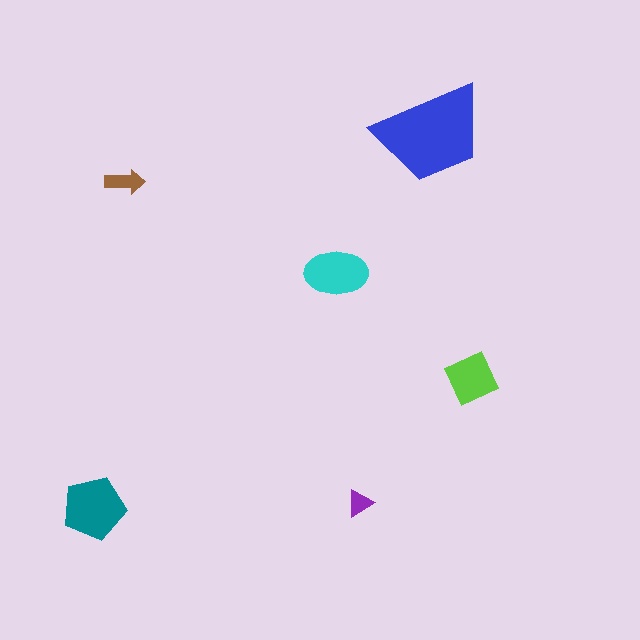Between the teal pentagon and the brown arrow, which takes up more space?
The teal pentagon.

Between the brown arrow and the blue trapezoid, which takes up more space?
The blue trapezoid.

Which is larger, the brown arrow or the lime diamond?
The lime diamond.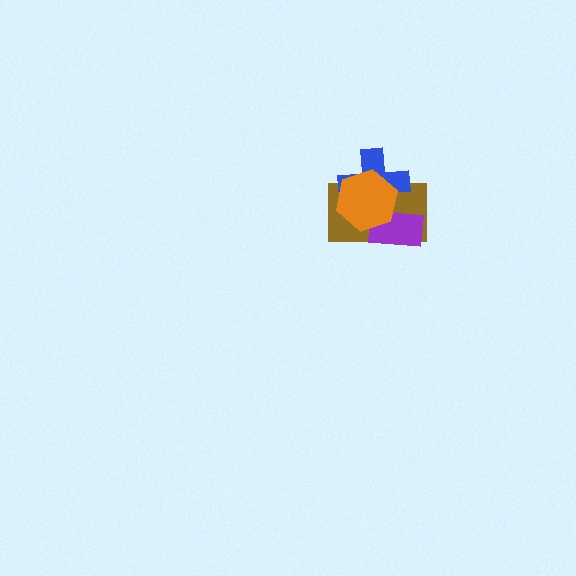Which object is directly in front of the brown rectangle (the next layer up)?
The blue cross is directly in front of the brown rectangle.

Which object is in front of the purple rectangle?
The orange hexagon is in front of the purple rectangle.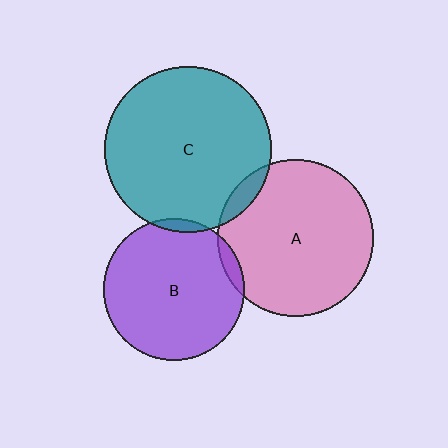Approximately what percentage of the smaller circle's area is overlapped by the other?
Approximately 5%.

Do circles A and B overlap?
Yes.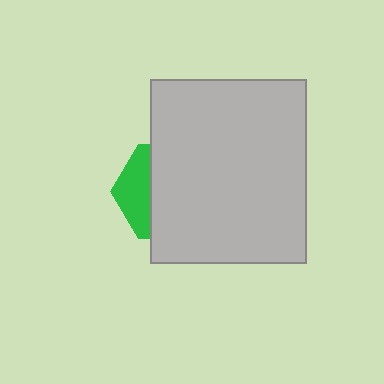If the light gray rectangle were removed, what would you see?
You would see the complete green hexagon.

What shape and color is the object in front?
The object in front is a light gray rectangle.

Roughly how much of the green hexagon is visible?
A small part of it is visible (roughly 31%).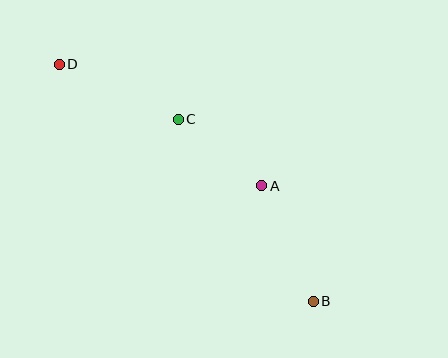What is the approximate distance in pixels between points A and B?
The distance between A and B is approximately 127 pixels.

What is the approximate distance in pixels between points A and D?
The distance between A and D is approximately 236 pixels.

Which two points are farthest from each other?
Points B and D are farthest from each other.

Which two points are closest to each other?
Points A and C are closest to each other.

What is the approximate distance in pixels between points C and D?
The distance between C and D is approximately 131 pixels.